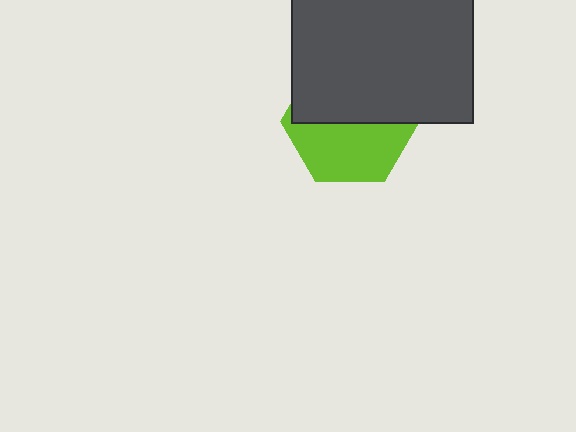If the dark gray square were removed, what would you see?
You would see the complete lime hexagon.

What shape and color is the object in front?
The object in front is a dark gray square.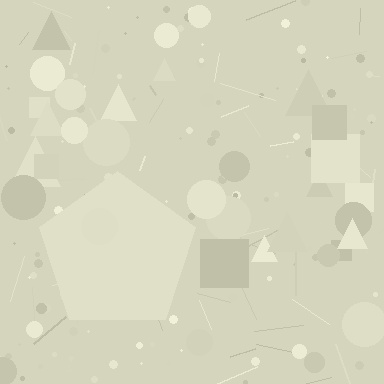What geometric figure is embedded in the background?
A pentagon is embedded in the background.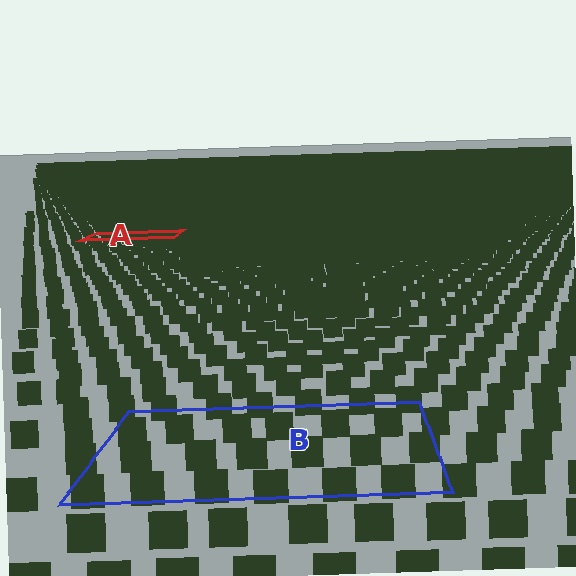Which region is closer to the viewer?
Region B is closer. The texture elements there are larger and more spread out.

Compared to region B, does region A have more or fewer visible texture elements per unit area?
Region A has more texture elements per unit area — they are packed more densely because it is farther away.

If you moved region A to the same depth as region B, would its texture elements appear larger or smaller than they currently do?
They would appear larger. At a closer depth, the same texture elements are projected at a bigger on-screen size.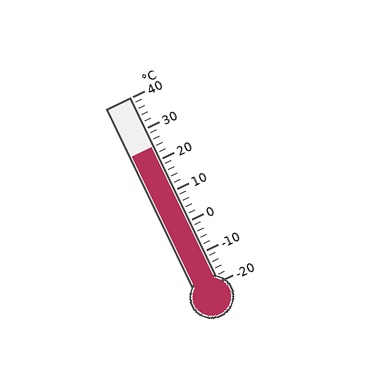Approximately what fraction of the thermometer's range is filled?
The thermometer is filled to approximately 75% of its range.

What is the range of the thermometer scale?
The thermometer scale ranges from -20°C to 40°C.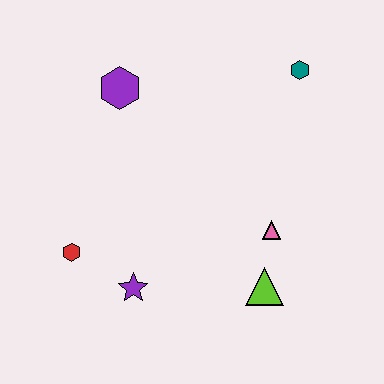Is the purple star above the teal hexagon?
No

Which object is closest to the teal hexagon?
The pink triangle is closest to the teal hexagon.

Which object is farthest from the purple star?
The teal hexagon is farthest from the purple star.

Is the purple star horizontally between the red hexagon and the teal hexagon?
Yes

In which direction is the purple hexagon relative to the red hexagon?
The purple hexagon is above the red hexagon.